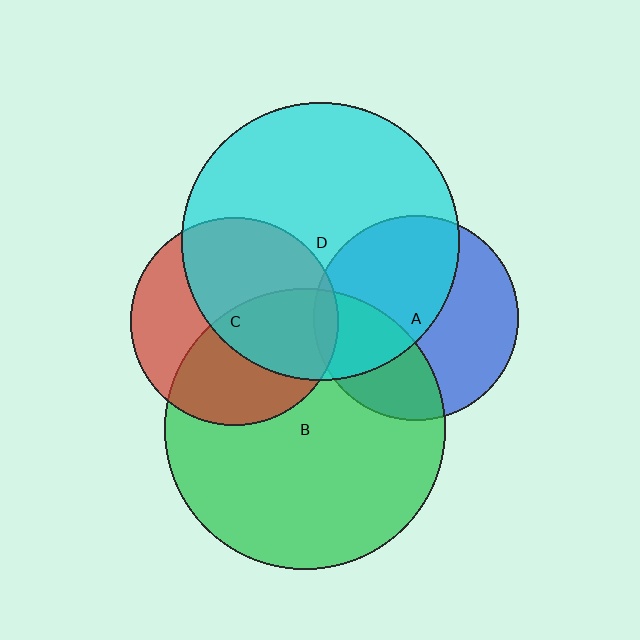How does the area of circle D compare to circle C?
Approximately 1.8 times.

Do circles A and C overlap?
Yes.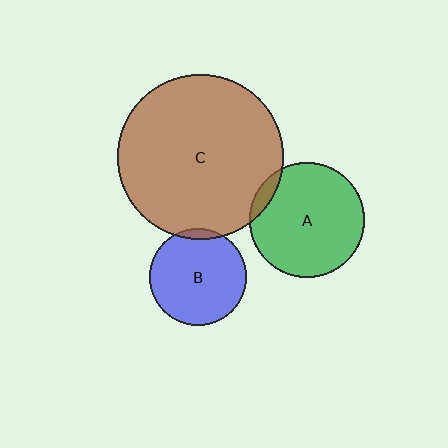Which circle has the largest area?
Circle C (brown).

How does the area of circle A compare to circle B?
Approximately 1.4 times.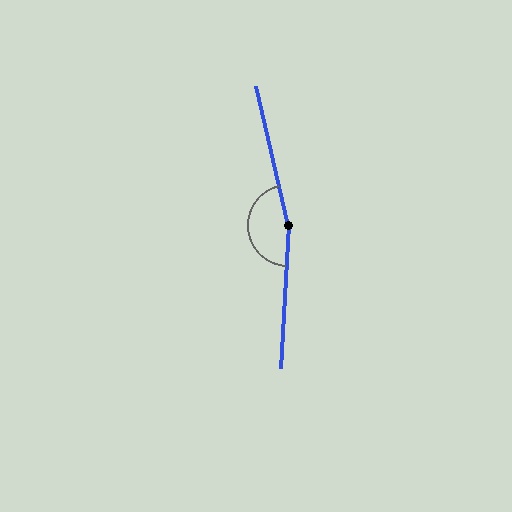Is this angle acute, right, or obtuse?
It is obtuse.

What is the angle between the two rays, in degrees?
Approximately 163 degrees.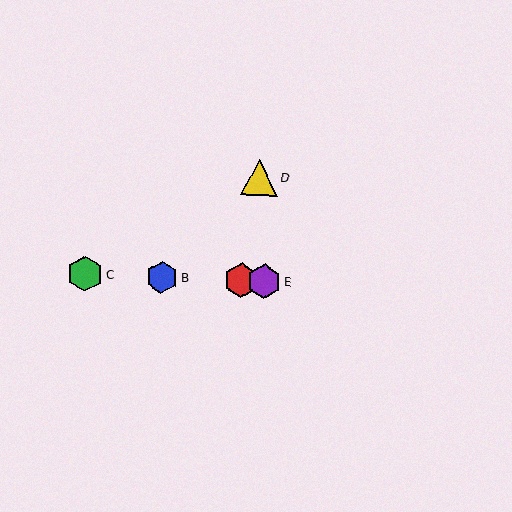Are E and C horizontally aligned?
Yes, both are at y≈281.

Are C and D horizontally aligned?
No, C is at y≈274 and D is at y≈177.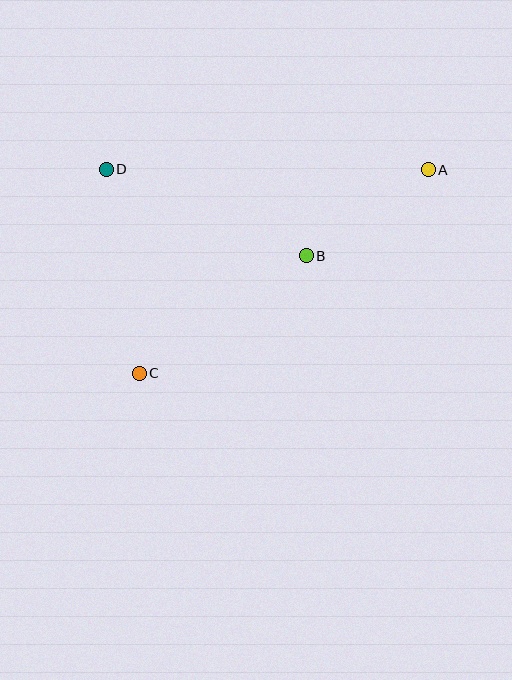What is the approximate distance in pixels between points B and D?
The distance between B and D is approximately 218 pixels.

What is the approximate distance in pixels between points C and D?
The distance between C and D is approximately 207 pixels.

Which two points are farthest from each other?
Points A and C are farthest from each other.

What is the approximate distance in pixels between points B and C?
The distance between B and C is approximately 204 pixels.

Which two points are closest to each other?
Points A and B are closest to each other.